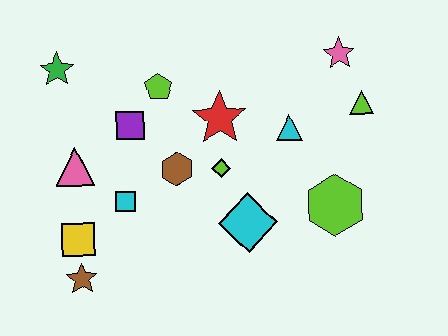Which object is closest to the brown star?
The yellow square is closest to the brown star.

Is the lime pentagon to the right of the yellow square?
Yes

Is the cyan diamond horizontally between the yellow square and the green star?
No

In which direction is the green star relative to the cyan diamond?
The green star is to the left of the cyan diamond.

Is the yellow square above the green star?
No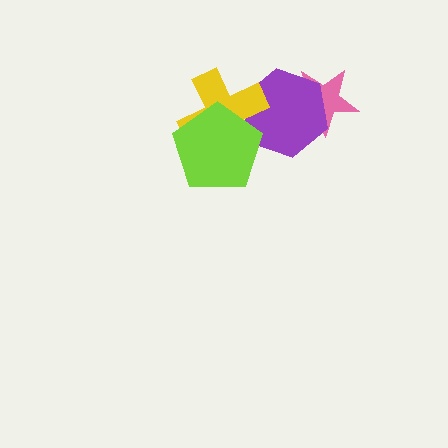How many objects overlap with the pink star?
1 object overlaps with the pink star.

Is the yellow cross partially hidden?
Yes, it is partially covered by another shape.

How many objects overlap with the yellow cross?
2 objects overlap with the yellow cross.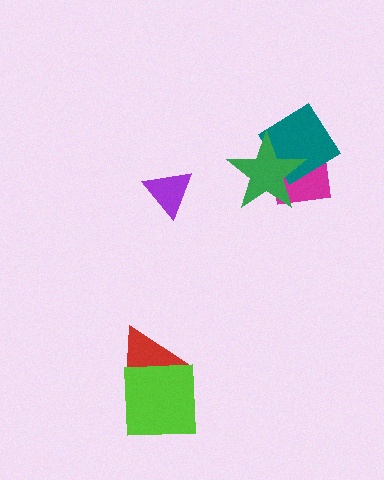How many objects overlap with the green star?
2 objects overlap with the green star.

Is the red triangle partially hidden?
Yes, it is partially covered by another shape.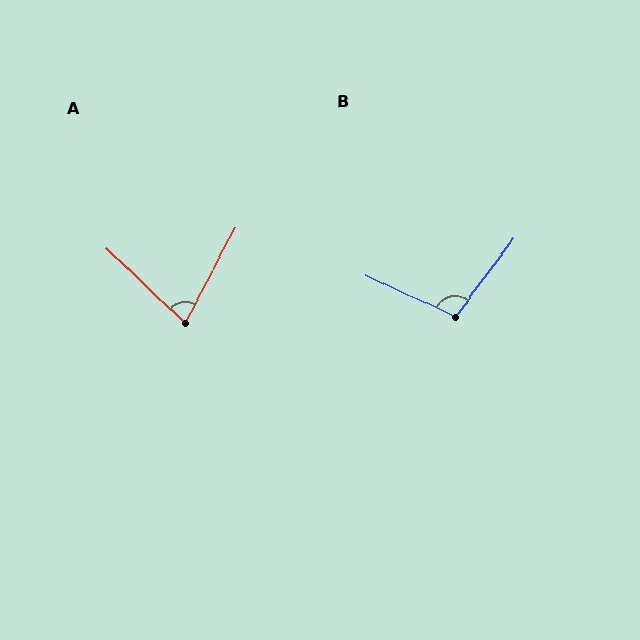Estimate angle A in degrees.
Approximately 74 degrees.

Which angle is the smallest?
A, at approximately 74 degrees.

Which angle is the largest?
B, at approximately 102 degrees.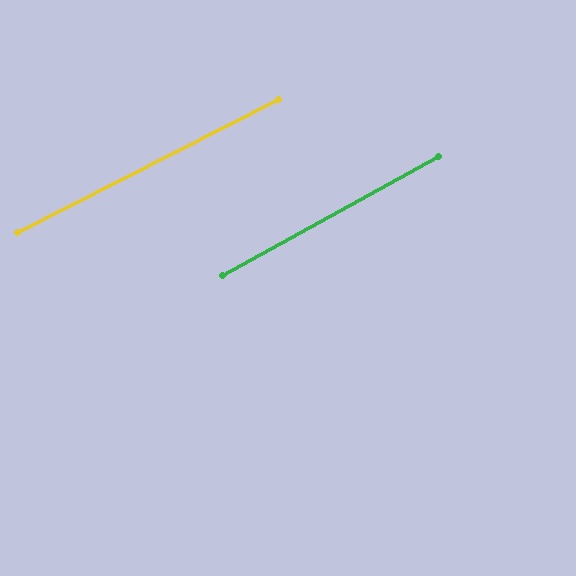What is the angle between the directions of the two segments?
Approximately 2 degrees.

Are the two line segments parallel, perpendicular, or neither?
Parallel — their directions differ by only 1.9°.